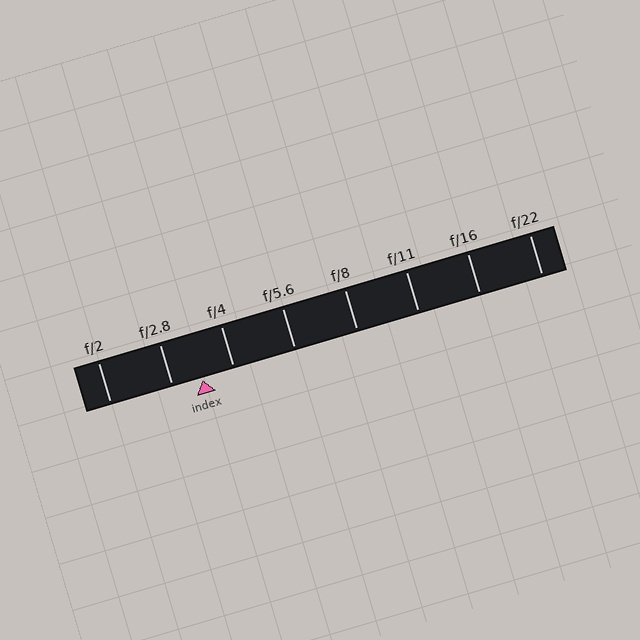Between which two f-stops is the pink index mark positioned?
The index mark is between f/2.8 and f/4.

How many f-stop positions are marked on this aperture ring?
There are 8 f-stop positions marked.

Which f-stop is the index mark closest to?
The index mark is closest to f/2.8.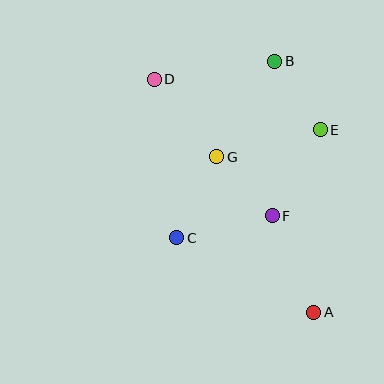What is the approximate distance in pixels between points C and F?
The distance between C and F is approximately 98 pixels.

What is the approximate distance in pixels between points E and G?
The distance between E and G is approximately 107 pixels.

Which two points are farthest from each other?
Points A and D are farthest from each other.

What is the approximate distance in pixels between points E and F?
The distance between E and F is approximately 99 pixels.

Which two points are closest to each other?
Points F and G are closest to each other.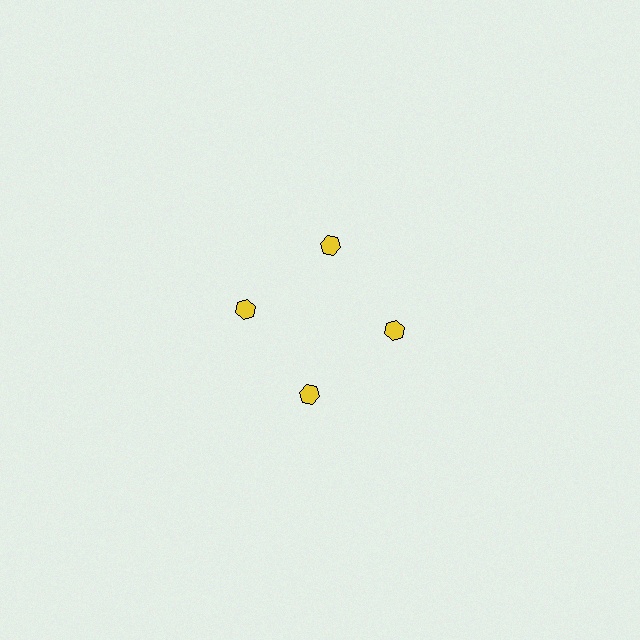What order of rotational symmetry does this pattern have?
This pattern has 4-fold rotational symmetry.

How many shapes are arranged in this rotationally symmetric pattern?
There are 4 shapes, arranged in 4 groups of 1.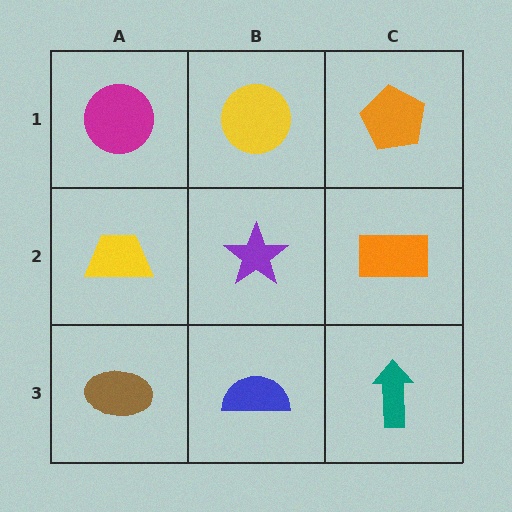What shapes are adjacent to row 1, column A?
A yellow trapezoid (row 2, column A), a yellow circle (row 1, column B).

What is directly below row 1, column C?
An orange rectangle.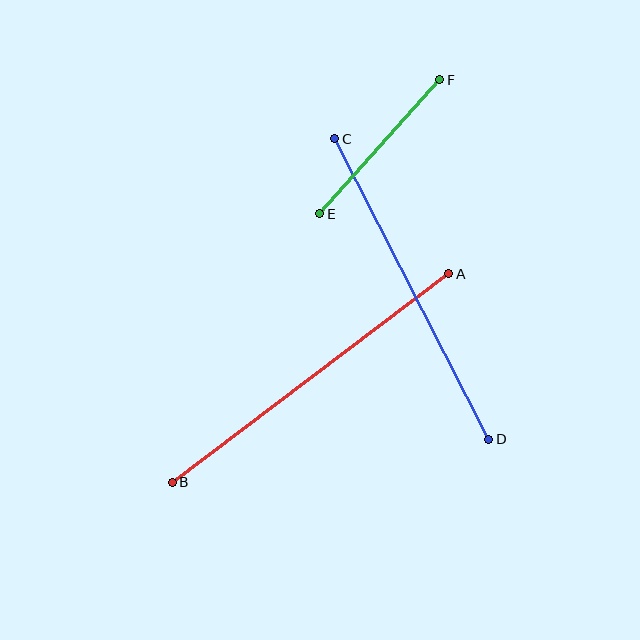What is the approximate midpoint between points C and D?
The midpoint is at approximately (412, 289) pixels.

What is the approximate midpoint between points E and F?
The midpoint is at approximately (380, 147) pixels.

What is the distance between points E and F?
The distance is approximately 180 pixels.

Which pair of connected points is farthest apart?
Points A and B are farthest apart.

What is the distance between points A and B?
The distance is approximately 347 pixels.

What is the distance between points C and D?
The distance is approximately 338 pixels.